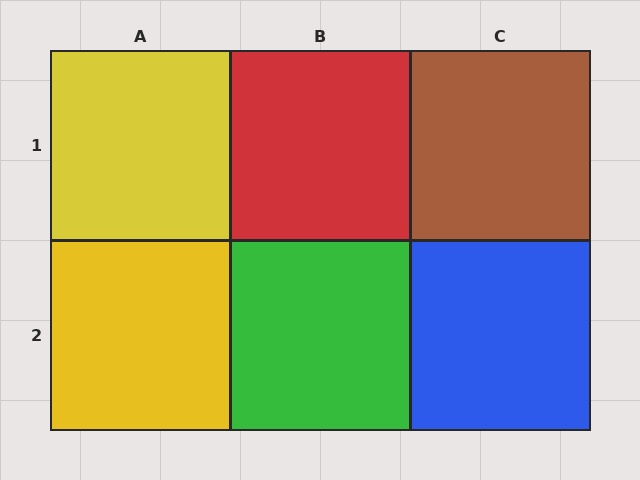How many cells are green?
1 cell is green.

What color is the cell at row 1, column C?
Brown.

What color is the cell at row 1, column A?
Yellow.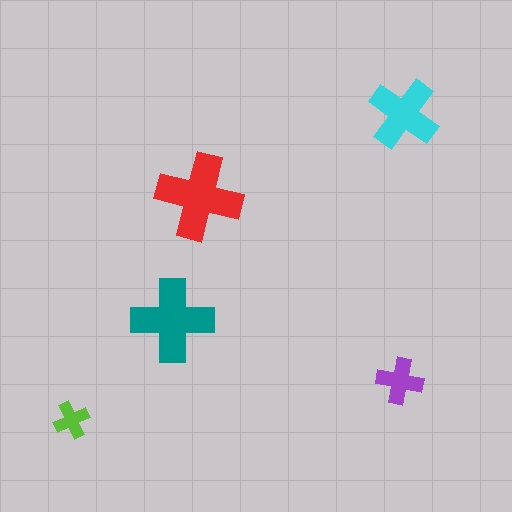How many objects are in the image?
There are 5 objects in the image.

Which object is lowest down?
The lime cross is bottommost.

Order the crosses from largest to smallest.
the red one, the teal one, the cyan one, the purple one, the lime one.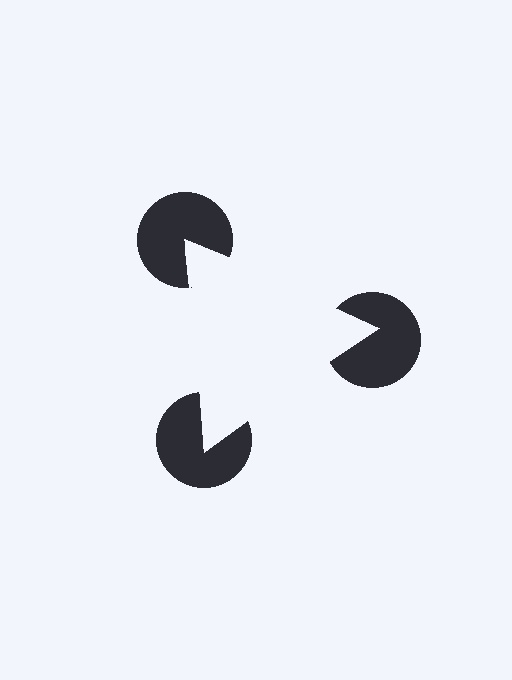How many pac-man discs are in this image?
There are 3 — one at each vertex of the illusory triangle.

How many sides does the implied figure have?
3 sides.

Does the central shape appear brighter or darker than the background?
It typically appears slightly brighter than the background, even though no actual brightness change is drawn.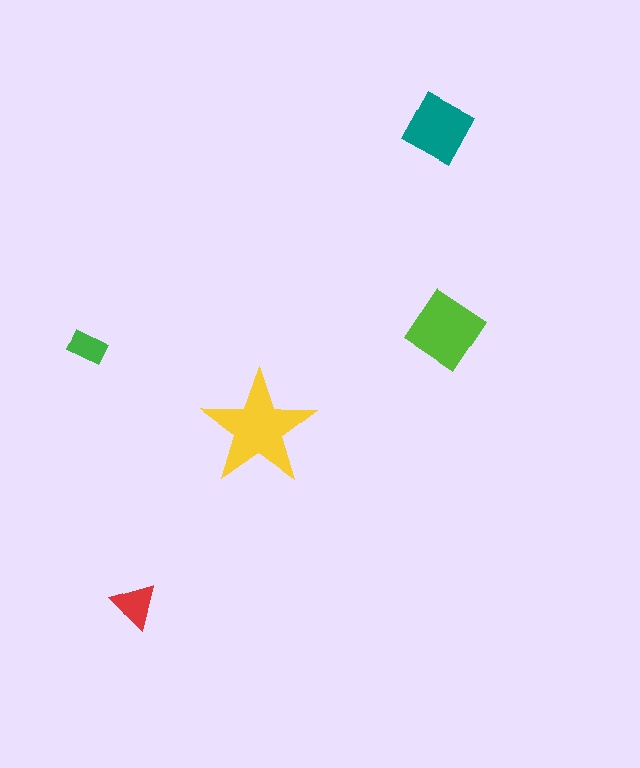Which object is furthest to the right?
The lime diamond is rightmost.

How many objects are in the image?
There are 5 objects in the image.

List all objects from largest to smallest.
The yellow star, the lime diamond, the teal square, the red triangle, the green rectangle.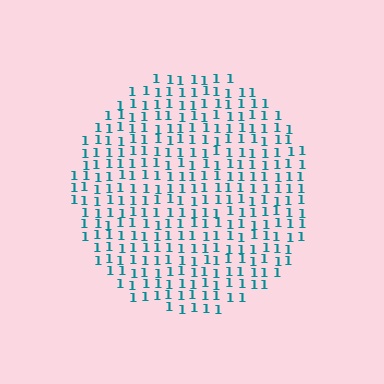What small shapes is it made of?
It is made of small digit 1's.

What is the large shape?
The large shape is a circle.